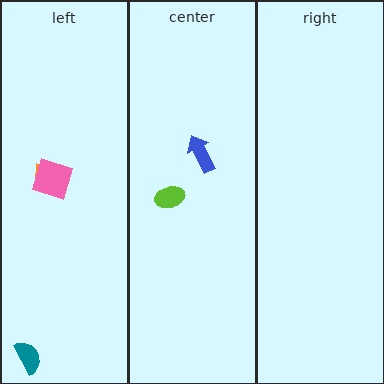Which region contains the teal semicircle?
The left region.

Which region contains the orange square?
The left region.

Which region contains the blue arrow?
The center region.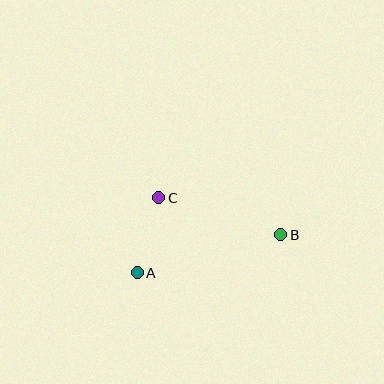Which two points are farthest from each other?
Points A and B are farthest from each other.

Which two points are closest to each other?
Points A and C are closest to each other.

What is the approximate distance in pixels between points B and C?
The distance between B and C is approximately 127 pixels.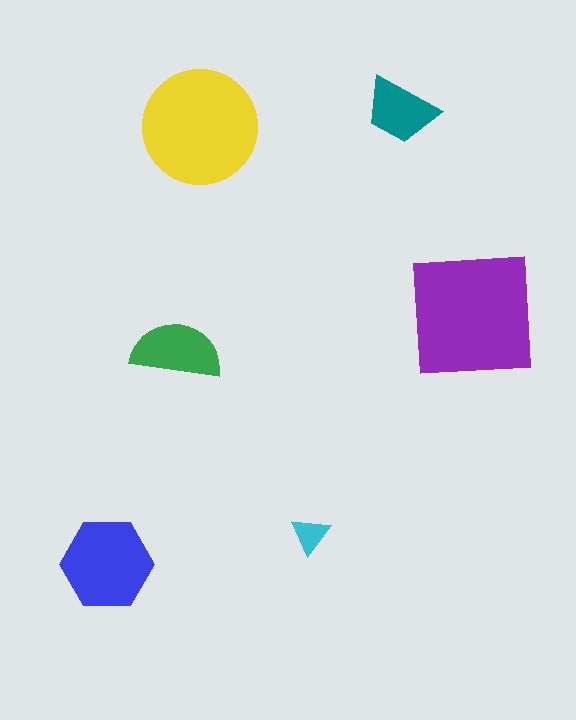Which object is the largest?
The purple square.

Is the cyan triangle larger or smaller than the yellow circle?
Smaller.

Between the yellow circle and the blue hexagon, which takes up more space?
The yellow circle.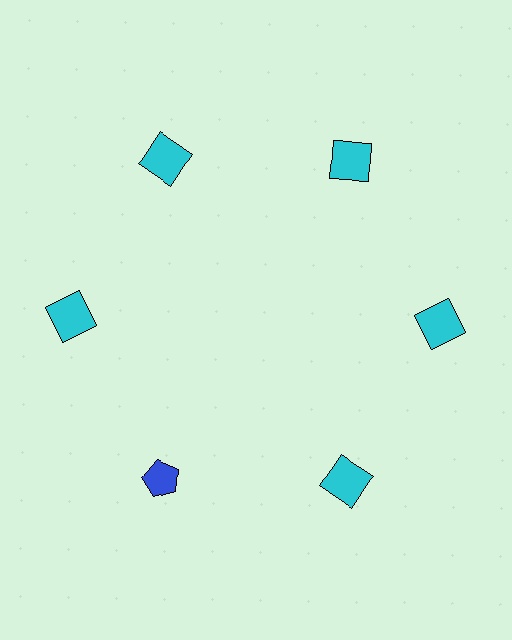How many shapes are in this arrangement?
There are 6 shapes arranged in a ring pattern.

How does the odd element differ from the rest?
It differs in both color (blue instead of cyan) and shape (pentagon instead of square).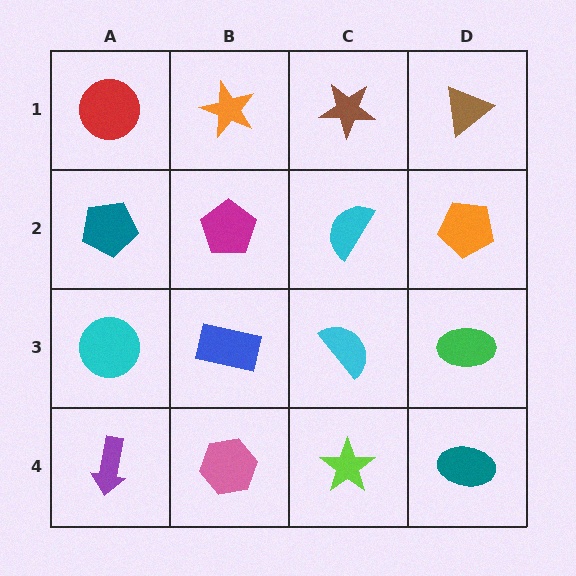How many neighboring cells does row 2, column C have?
4.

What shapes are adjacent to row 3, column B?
A magenta pentagon (row 2, column B), a pink hexagon (row 4, column B), a cyan circle (row 3, column A), a cyan semicircle (row 3, column C).